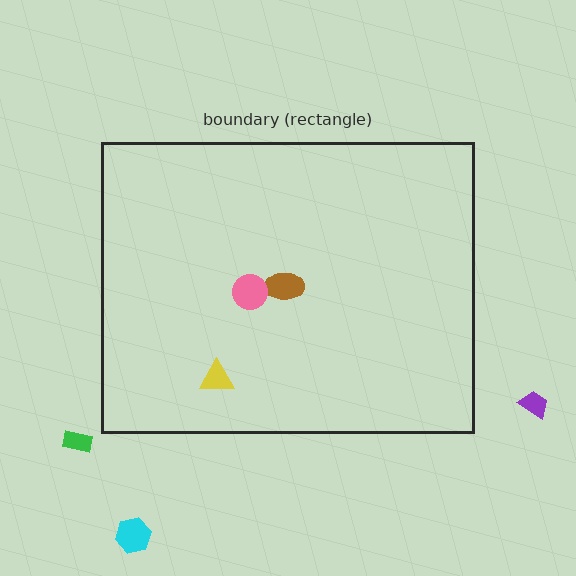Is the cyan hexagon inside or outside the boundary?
Outside.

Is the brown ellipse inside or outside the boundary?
Inside.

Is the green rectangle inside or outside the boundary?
Outside.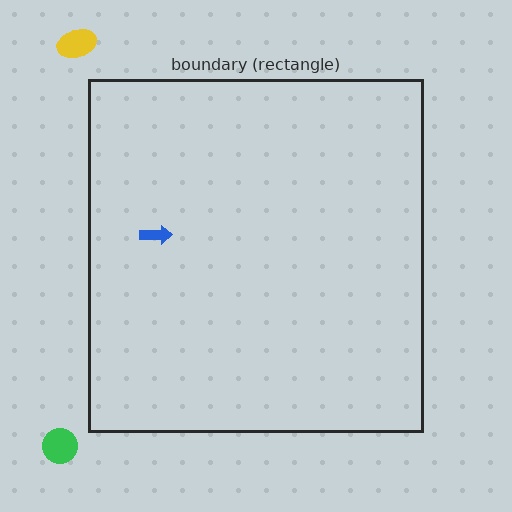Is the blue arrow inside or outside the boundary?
Inside.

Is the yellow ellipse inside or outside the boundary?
Outside.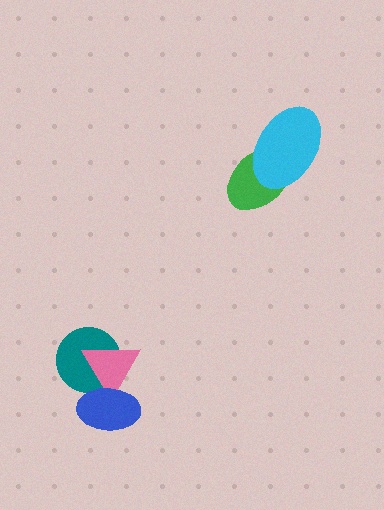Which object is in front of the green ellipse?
The cyan ellipse is in front of the green ellipse.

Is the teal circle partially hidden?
Yes, it is partially covered by another shape.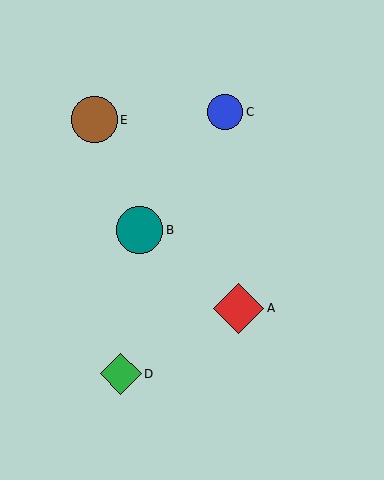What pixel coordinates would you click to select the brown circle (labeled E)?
Click at (94, 120) to select the brown circle E.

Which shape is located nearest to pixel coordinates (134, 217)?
The teal circle (labeled B) at (140, 230) is nearest to that location.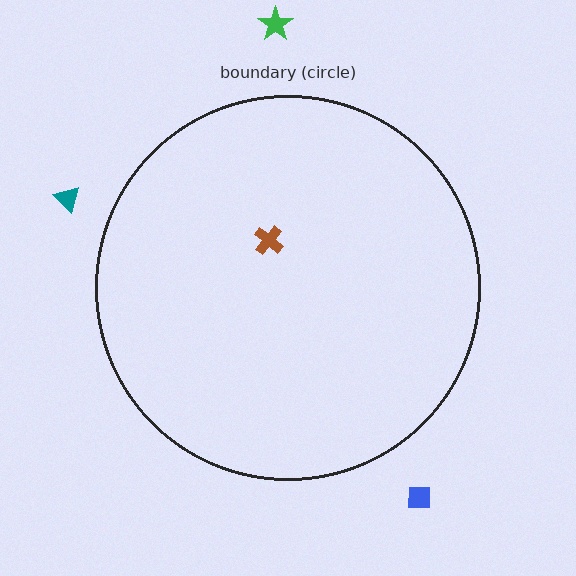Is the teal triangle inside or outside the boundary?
Outside.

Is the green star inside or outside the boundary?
Outside.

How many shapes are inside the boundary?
1 inside, 3 outside.